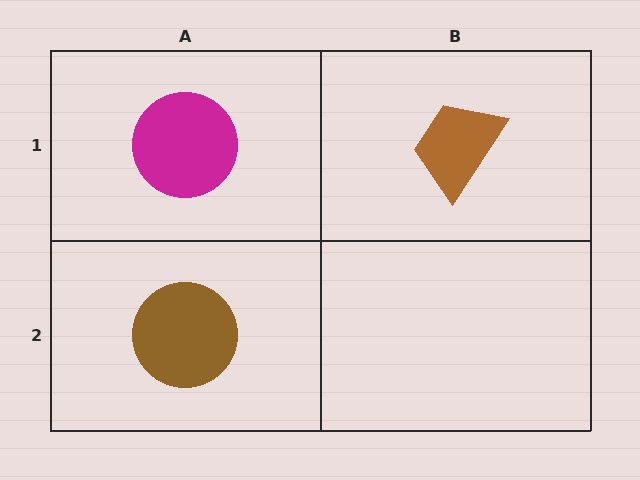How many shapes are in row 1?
2 shapes.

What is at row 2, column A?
A brown circle.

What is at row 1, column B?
A brown trapezoid.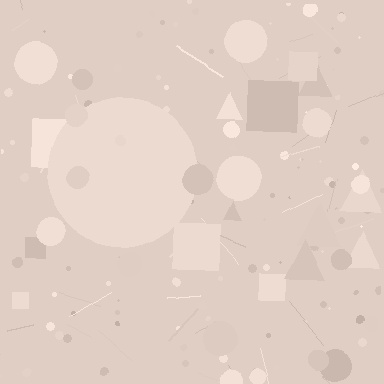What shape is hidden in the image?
A circle is hidden in the image.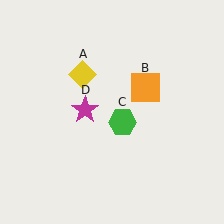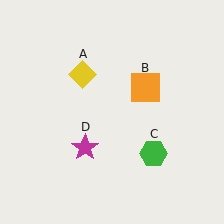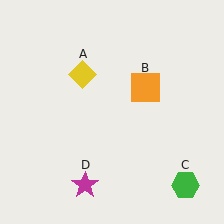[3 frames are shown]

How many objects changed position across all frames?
2 objects changed position: green hexagon (object C), magenta star (object D).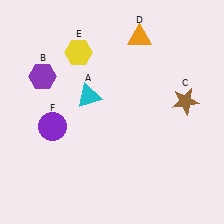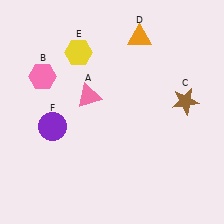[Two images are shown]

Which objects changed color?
A changed from cyan to pink. B changed from purple to pink.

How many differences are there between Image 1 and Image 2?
There are 2 differences between the two images.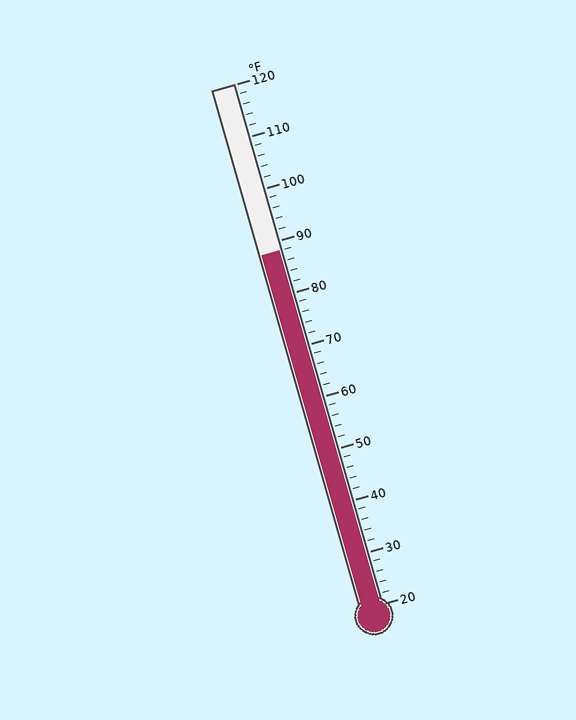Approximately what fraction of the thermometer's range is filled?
The thermometer is filled to approximately 70% of its range.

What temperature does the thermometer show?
The thermometer shows approximately 88°F.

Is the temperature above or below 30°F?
The temperature is above 30°F.